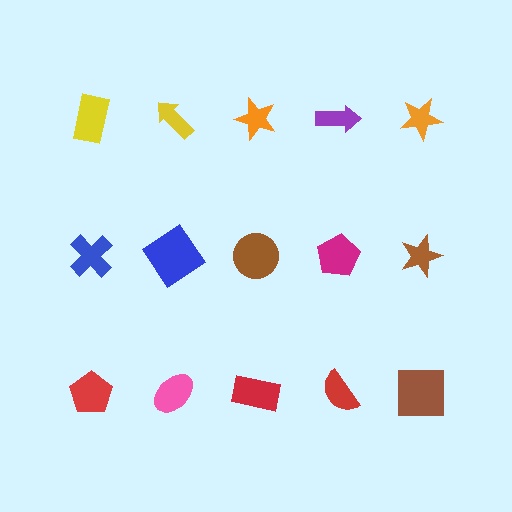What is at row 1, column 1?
A yellow rectangle.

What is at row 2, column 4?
A magenta pentagon.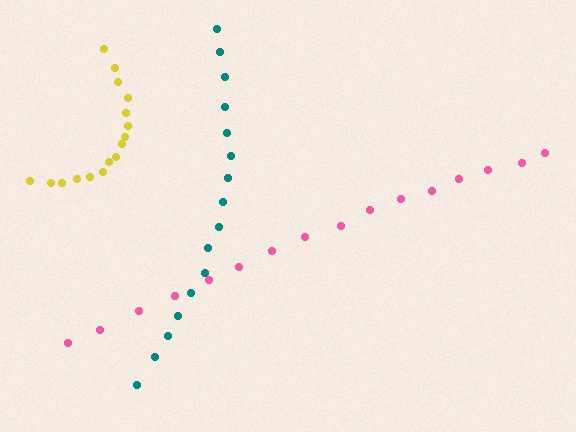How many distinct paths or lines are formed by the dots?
There are 3 distinct paths.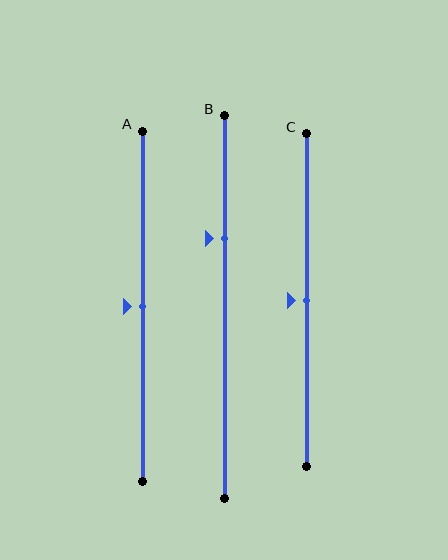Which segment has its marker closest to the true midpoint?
Segment A has its marker closest to the true midpoint.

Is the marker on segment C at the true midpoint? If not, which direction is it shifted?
Yes, the marker on segment C is at the true midpoint.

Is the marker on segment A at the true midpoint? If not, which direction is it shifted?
Yes, the marker on segment A is at the true midpoint.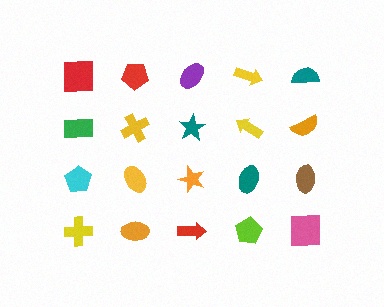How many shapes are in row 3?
5 shapes.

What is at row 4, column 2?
An orange ellipse.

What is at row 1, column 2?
A red pentagon.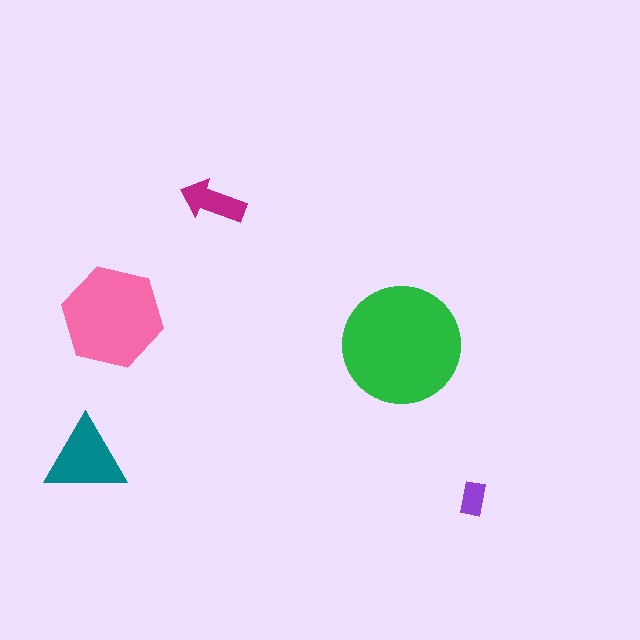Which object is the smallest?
The purple rectangle.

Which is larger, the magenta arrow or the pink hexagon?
The pink hexagon.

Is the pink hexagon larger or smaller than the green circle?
Smaller.